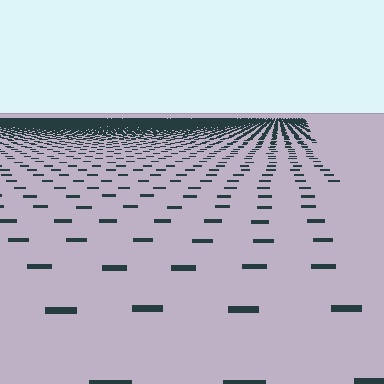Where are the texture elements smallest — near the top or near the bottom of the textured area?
Near the top.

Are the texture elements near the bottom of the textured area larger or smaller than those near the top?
Larger. Near the bottom, elements are closer to the viewer and appear at a bigger on-screen size.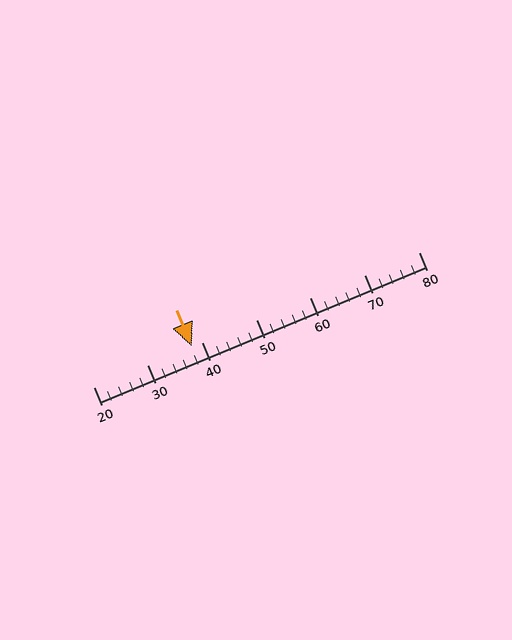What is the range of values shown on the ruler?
The ruler shows values from 20 to 80.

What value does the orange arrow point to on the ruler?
The orange arrow points to approximately 38.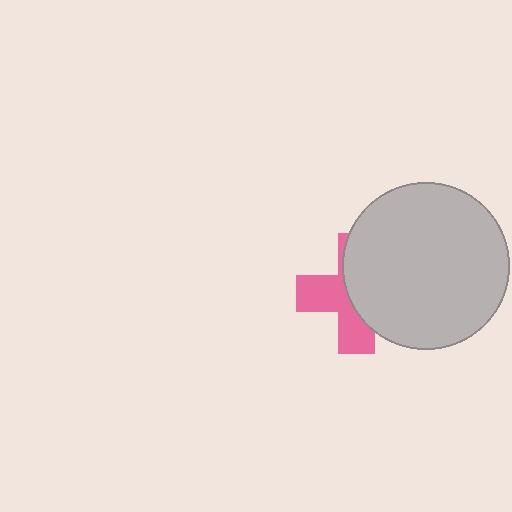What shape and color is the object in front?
The object in front is a light gray circle.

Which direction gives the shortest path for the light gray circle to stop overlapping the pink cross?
Moving right gives the shortest separation.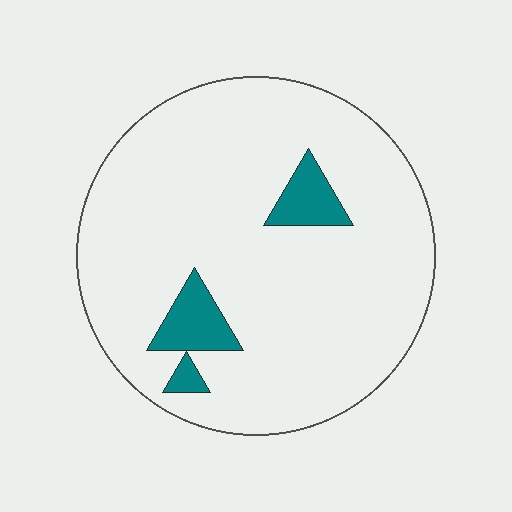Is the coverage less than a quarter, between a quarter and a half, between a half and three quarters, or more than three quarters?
Less than a quarter.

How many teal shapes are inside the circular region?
3.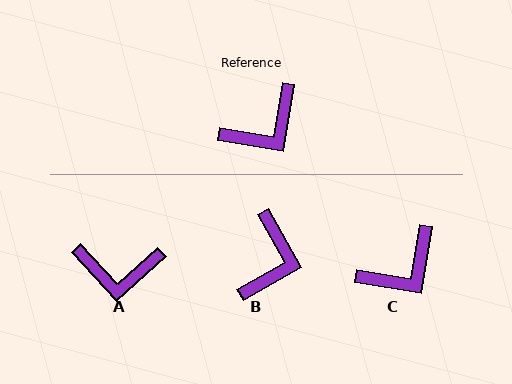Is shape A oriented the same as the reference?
No, it is off by about 39 degrees.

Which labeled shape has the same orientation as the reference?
C.